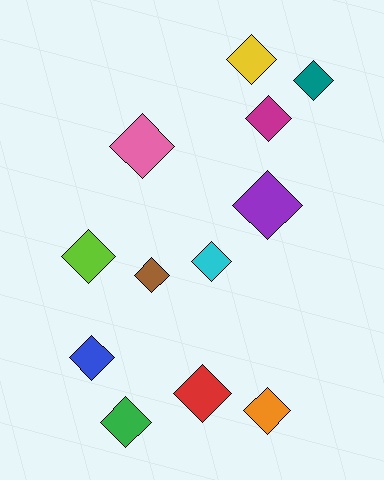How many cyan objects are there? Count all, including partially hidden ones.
There is 1 cyan object.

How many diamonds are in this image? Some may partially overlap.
There are 12 diamonds.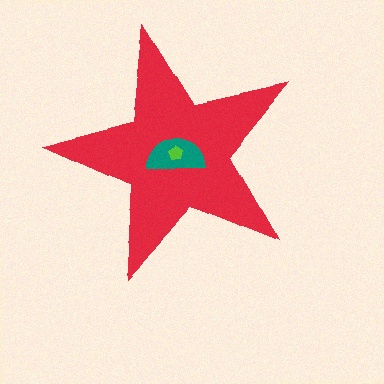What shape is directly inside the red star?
The teal semicircle.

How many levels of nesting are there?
3.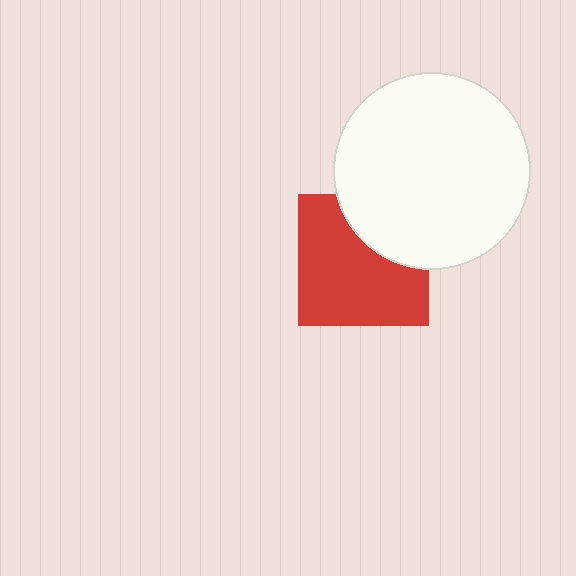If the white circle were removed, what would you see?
You would see the complete red square.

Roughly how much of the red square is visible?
Most of it is visible (roughly 70%).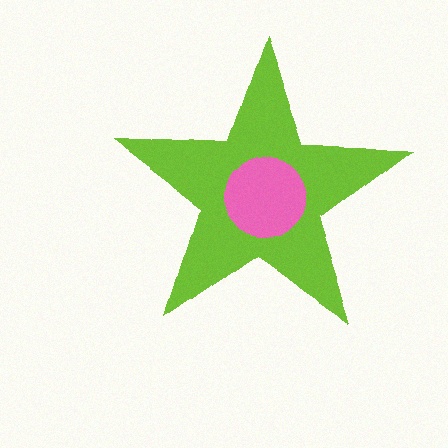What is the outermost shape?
The lime star.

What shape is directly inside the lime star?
The pink circle.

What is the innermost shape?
The pink circle.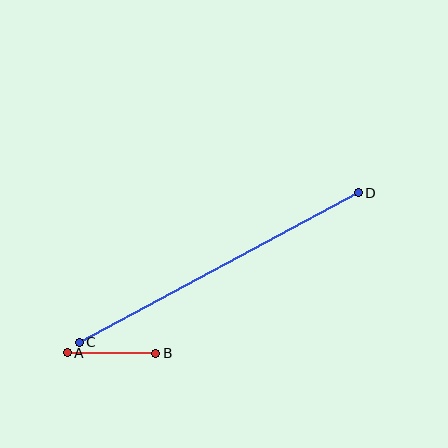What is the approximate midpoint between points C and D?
The midpoint is at approximately (219, 268) pixels.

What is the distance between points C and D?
The distance is approximately 317 pixels.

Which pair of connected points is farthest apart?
Points C and D are farthest apart.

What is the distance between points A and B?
The distance is approximately 89 pixels.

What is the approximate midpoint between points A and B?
The midpoint is at approximately (112, 353) pixels.